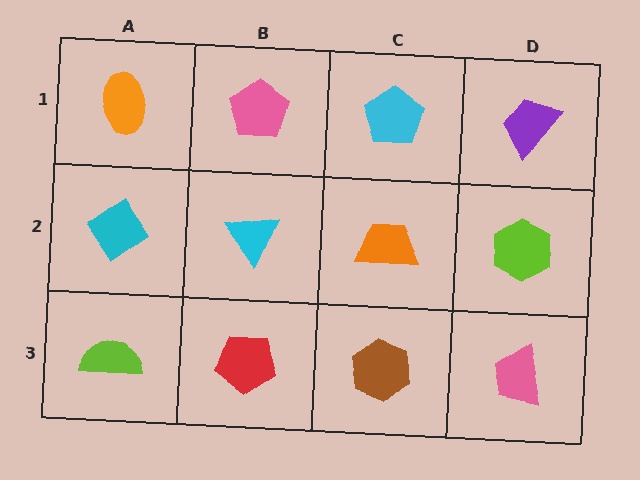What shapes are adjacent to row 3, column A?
A cyan diamond (row 2, column A), a red pentagon (row 3, column B).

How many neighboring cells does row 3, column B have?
3.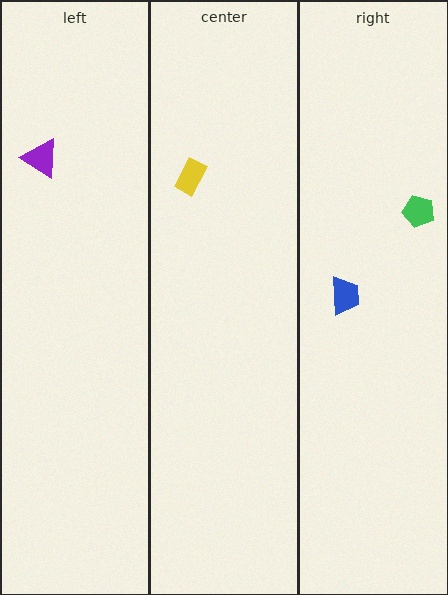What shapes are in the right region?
The blue trapezoid, the green pentagon.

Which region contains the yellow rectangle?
The center region.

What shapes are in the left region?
The purple triangle.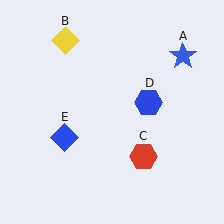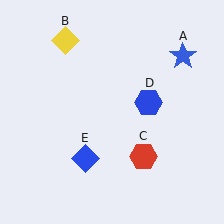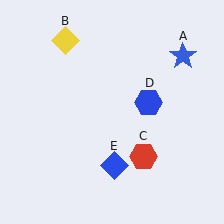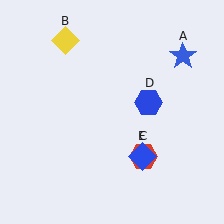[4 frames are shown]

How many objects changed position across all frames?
1 object changed position: blue diamond (object E).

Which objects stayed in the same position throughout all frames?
Blue star (object A) and yellow diamond (object B) and red hexagon (object C) and blue hexagon (object D) remained stationary.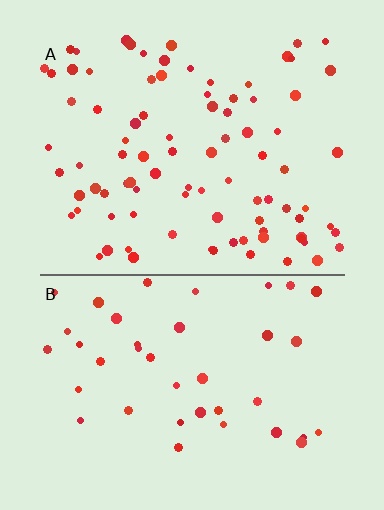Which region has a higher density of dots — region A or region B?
A (the top).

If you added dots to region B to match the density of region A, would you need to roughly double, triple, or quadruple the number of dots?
Approximately double.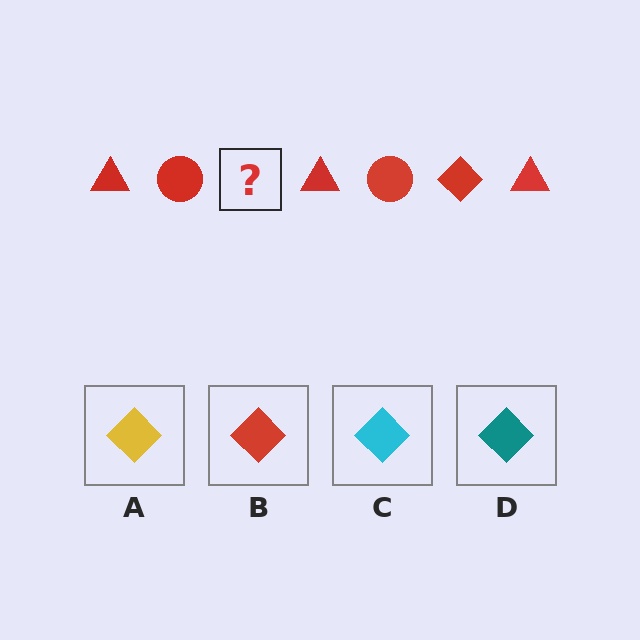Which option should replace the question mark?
Option B.